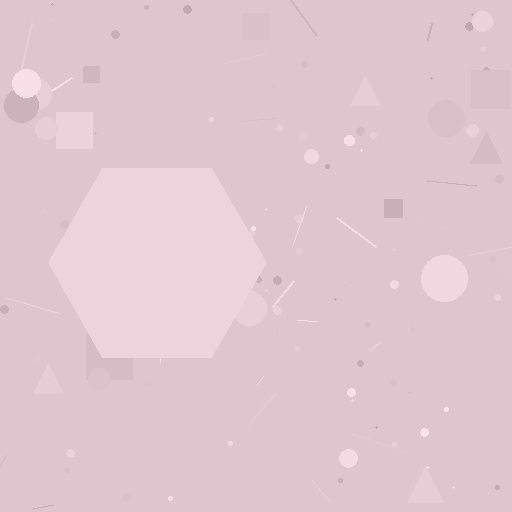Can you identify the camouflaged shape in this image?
The camouflaged shape is a hexagon.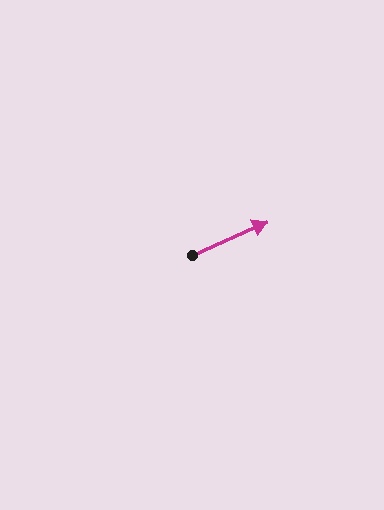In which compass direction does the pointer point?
Northeast.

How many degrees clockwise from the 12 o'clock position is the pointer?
Approximately 66 degrees.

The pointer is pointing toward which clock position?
Roughly 2 o'clock.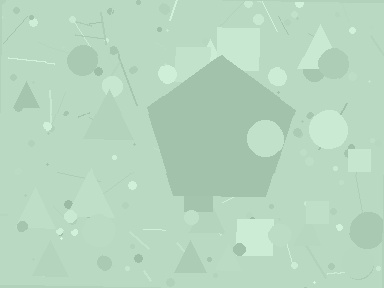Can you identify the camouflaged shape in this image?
The camouflaged shape is a pentagon.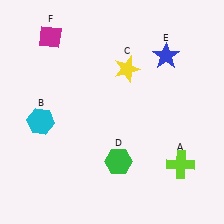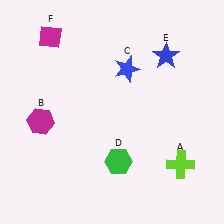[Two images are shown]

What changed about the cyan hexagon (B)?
In Image 1, B is cyan. In Image 2, it changed to magenta.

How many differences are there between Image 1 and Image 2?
There are 2 differences between the two images.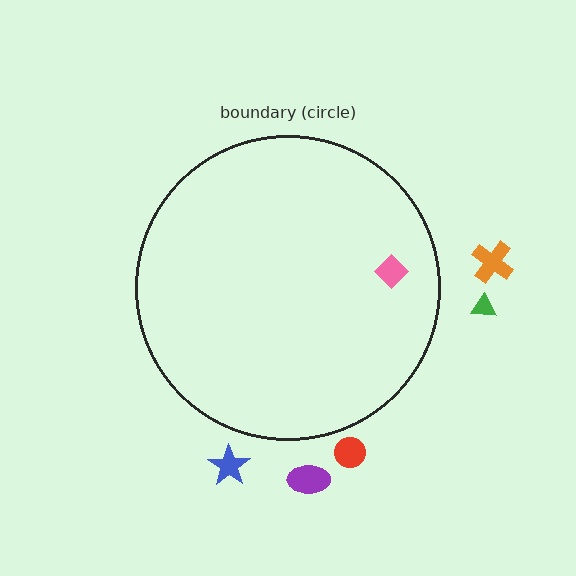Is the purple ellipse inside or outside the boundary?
Outside.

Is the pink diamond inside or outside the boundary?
Inside.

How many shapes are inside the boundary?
1 inside, 5 outside.